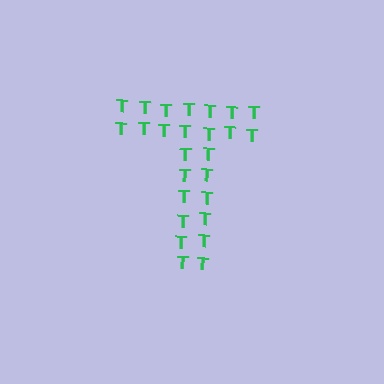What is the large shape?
The large shape is the letter T.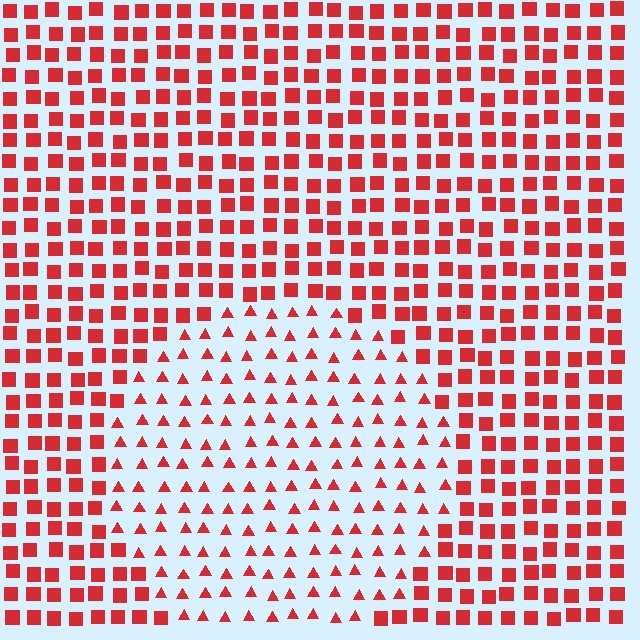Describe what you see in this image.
The image is filled with small red elements arranged in a uniform grid. A circle-shaped region contains triangles, while the surrounding area contains squares. The boundary is defined purely by the change in element shape.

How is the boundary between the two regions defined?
The boundary is defined by a change in element shape: triangles inside vs. squares outside. All elements share the same color and spacing.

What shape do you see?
I see a circle.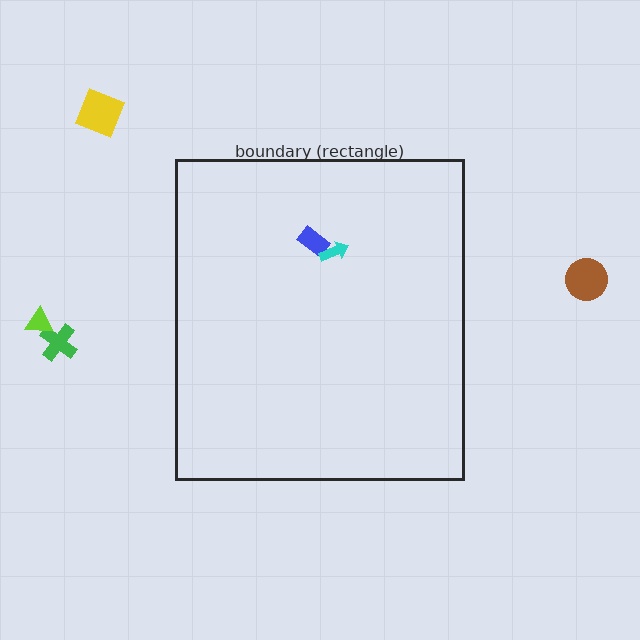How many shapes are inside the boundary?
2 inside, 4 outside.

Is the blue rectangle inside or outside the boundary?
Inside.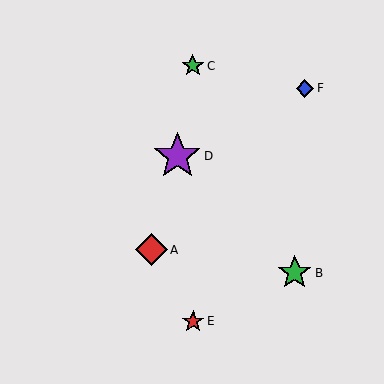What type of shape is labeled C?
Shape C is a green star.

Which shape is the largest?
The purple star (labeled D) is the largest.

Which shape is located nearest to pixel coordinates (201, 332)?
The red star (labeled E) at (193, 321) is nearest to that location.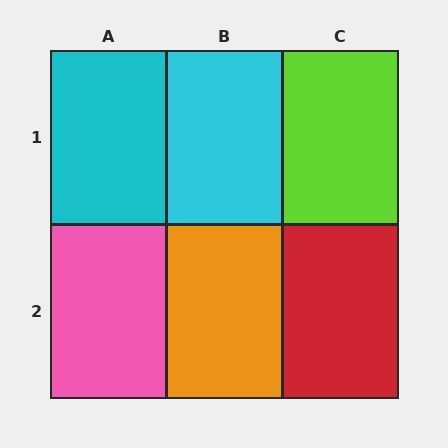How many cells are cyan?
2 cells are cyan.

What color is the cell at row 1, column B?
Cyan.